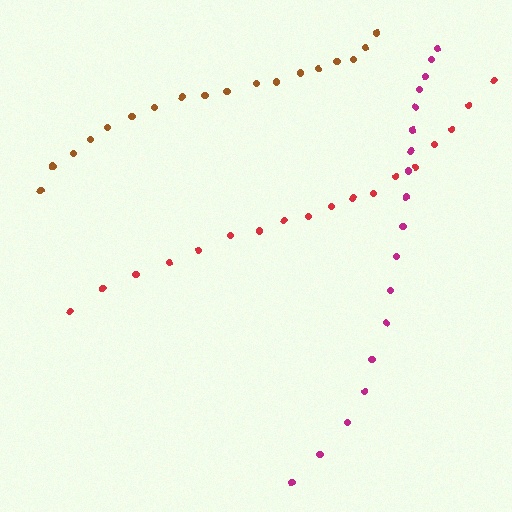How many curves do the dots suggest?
There are 3 distinct paths.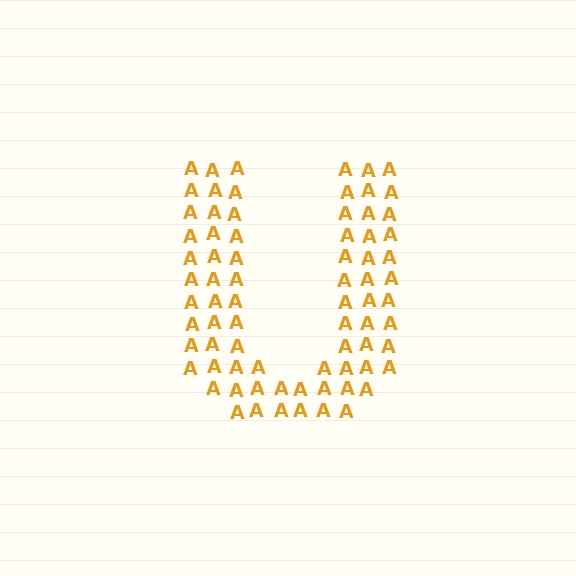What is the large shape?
The large shape is the letter U.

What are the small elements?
The small elements are letter A's.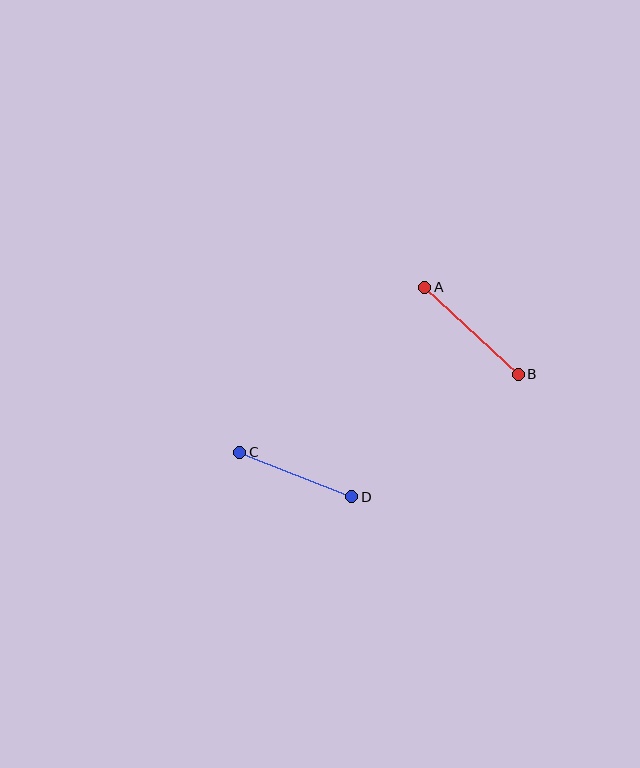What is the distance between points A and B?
The distance is approximately 128 pixels.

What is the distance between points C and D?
The distance is approximately 120 pixels.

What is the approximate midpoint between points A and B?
The midpoint is at approximately (472, 331) pixels.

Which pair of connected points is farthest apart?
Points A and B are farthest apart.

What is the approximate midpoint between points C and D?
The midpoint is at approximately (296, 475) pixels.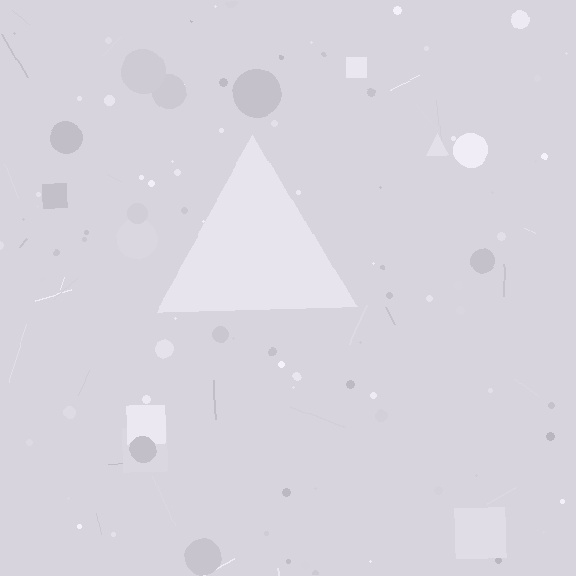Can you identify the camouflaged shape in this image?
The camouflaged shape is a triangle.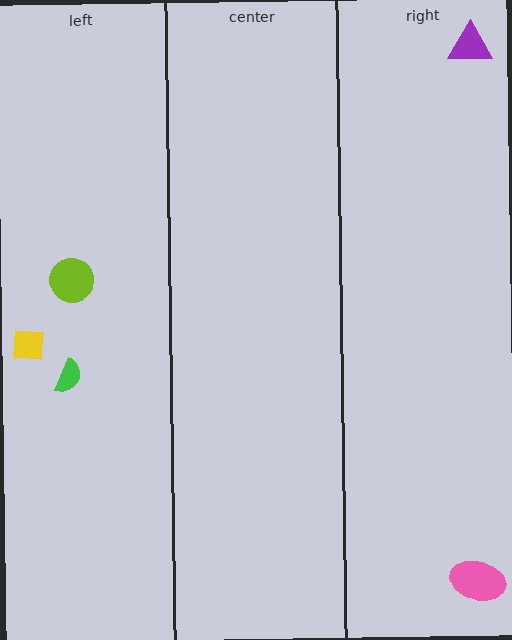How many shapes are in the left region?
3.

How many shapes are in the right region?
2.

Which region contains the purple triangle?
The right region.